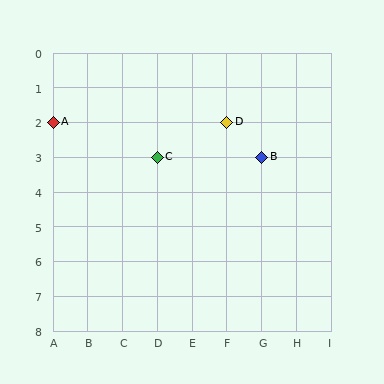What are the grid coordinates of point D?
Point D is at grid coordinates (F, 2).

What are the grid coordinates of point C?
Point C is at grid coordinates (D, 3).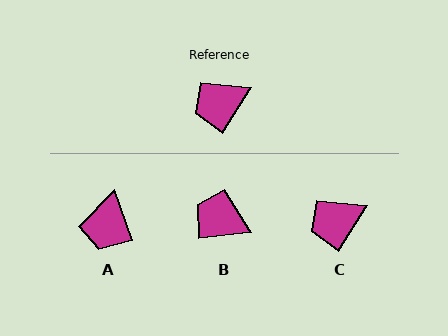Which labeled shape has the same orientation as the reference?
C.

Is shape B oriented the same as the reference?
No, it is off by about 52 degrees.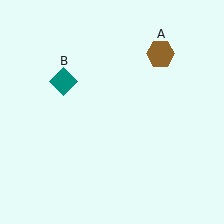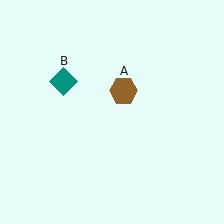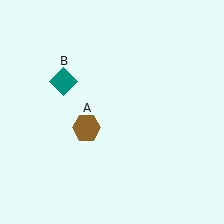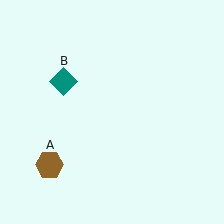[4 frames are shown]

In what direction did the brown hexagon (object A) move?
The brown hexagon (object A) moved down and to the left.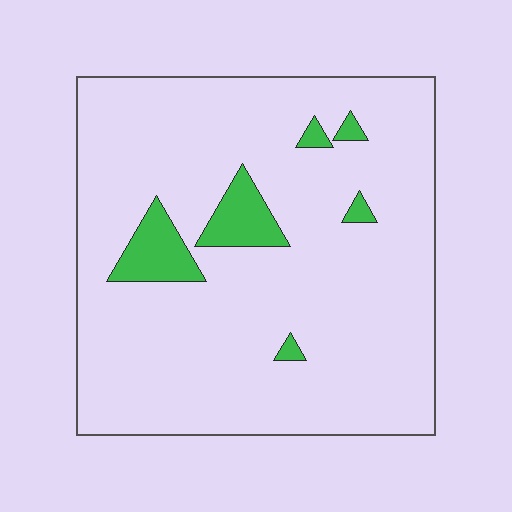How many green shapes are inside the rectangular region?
6.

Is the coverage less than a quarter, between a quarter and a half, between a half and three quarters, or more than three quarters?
Less than a quarter.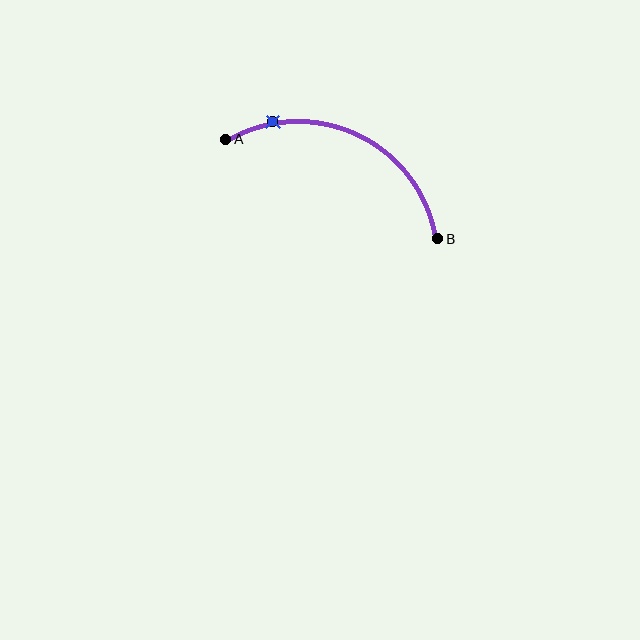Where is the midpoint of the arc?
The arc midpoint is the point on the curve farthest from the straight line joining A and B. It sits above that line.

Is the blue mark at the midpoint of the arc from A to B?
No. The blue mark lies on the arc but is closer to endpoint A. The arc midpoint would be at the point on the curve equidistant along the arc from both A and B.